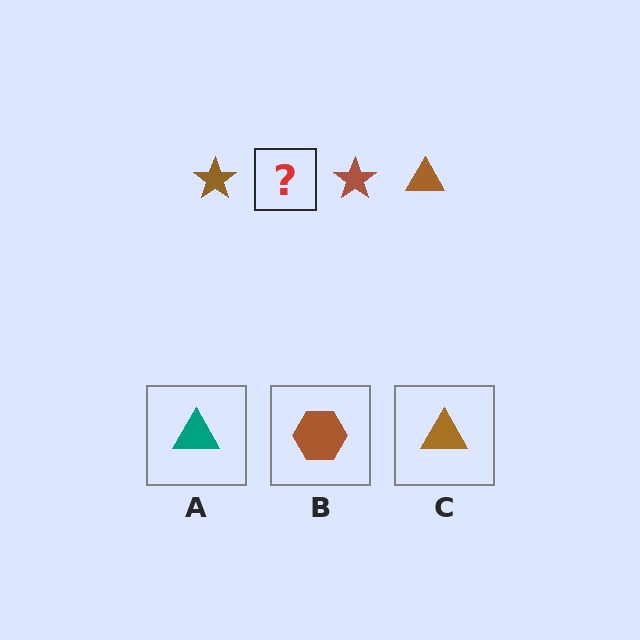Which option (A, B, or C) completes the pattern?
C.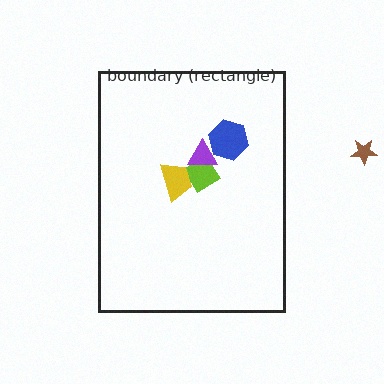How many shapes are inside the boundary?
4 inside, 1 outside.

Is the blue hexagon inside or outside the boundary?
Inside.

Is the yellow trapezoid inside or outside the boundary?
Inside.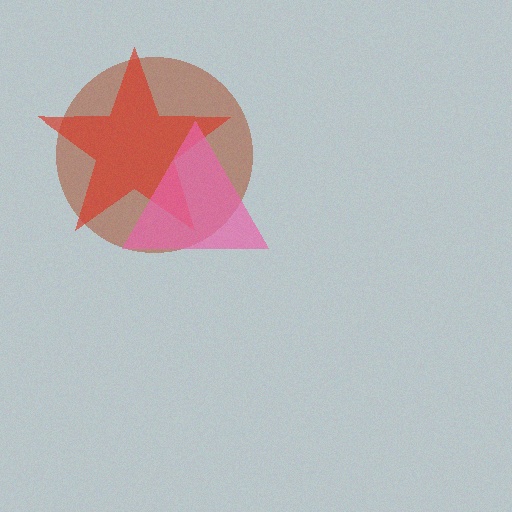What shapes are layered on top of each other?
The layered shapes are: a brown circle, a red star, a pink triangle.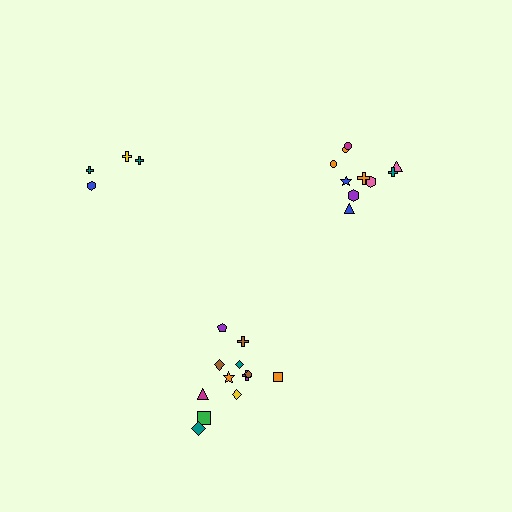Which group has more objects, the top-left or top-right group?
The top-right group.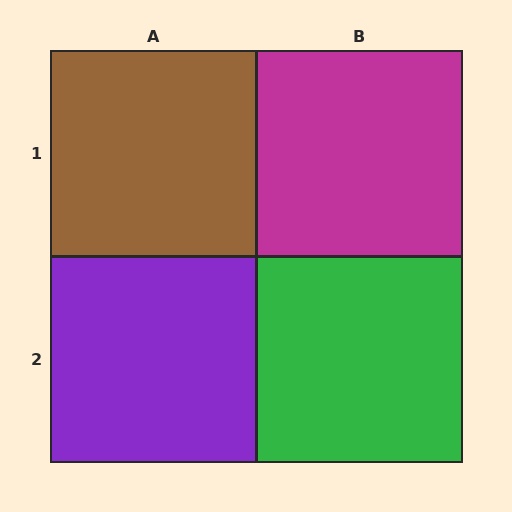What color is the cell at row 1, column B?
Magenta.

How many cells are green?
1 cell is green.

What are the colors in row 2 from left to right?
Purple, green.